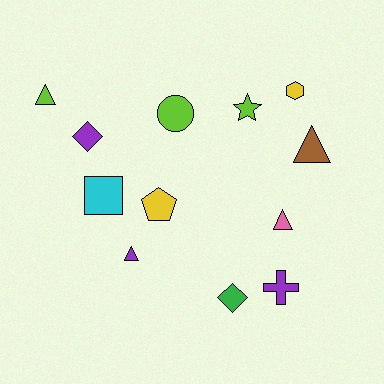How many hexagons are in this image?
There is 1 hexagon.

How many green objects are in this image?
There is 1 green object.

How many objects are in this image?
There are 12 objects.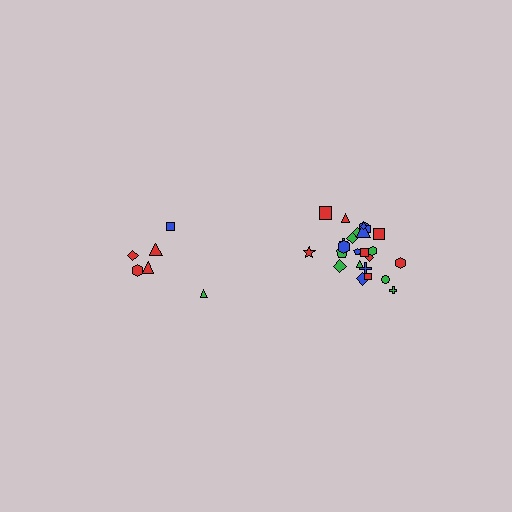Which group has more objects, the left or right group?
The right group.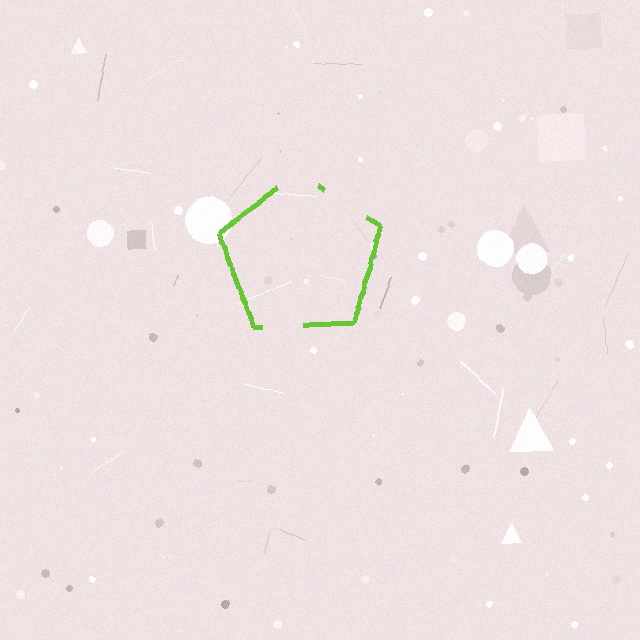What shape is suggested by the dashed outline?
The dashed outline suggests a pentagon.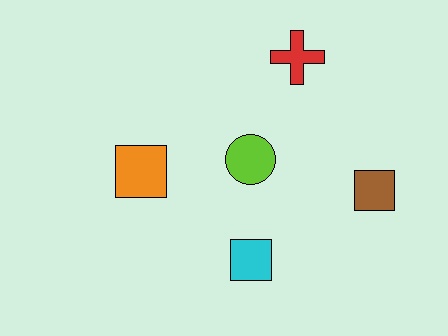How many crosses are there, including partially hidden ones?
There is 1 cross.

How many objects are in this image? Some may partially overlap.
There are 5 objects.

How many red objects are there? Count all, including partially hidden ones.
There is 1 red object.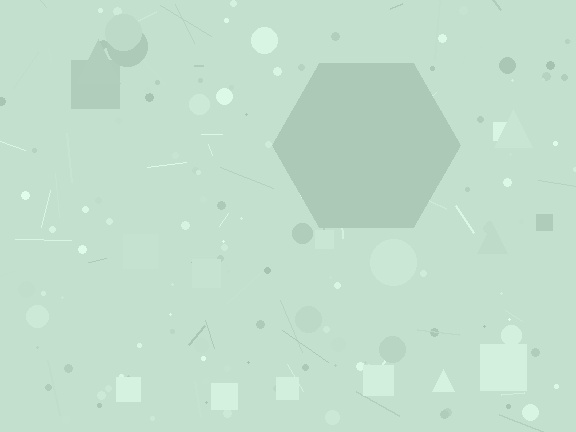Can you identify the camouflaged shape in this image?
The camouflaged shape is a hexagon.